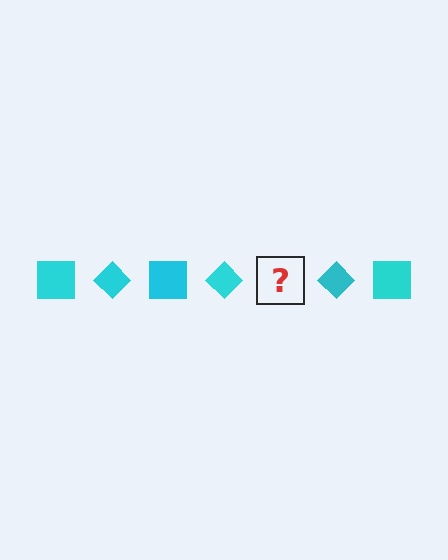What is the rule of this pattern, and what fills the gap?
The rule is that the pattern cycles through square, diamond shapes in cyan. The gap should be filled with a cyan square.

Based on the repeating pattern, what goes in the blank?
The blank should be a cyan square.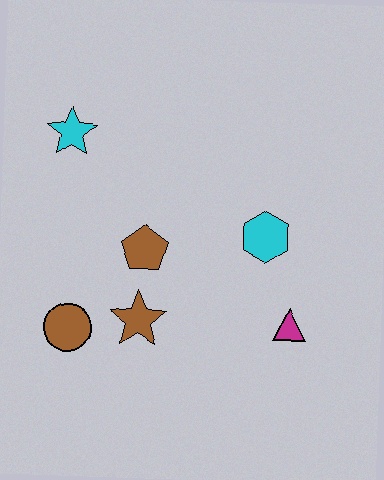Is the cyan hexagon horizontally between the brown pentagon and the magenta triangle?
Yes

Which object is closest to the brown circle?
The brown star is closest to the brown circle.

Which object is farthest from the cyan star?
The magenta triangle is farthest from the cyan star.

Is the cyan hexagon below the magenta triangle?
No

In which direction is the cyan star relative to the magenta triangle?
The cyan star is to the left of the magenta triangle.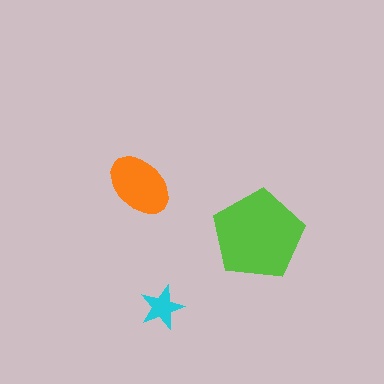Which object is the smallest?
The cyan star.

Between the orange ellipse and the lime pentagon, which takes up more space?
The lime pentagon.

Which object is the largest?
The lime pentagon.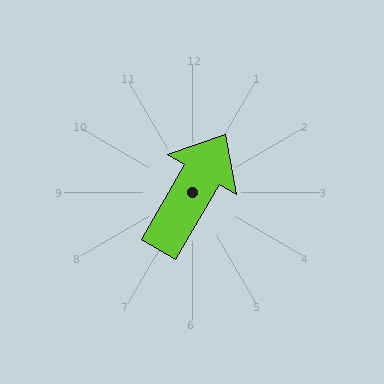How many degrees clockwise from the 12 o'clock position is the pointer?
Approximately 30 degrees.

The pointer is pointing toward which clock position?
Roughly 1 o'clock.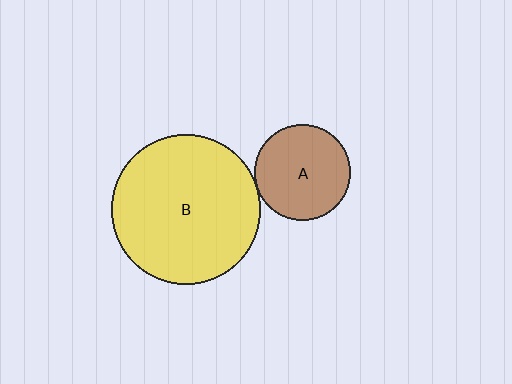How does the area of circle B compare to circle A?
Approximately 2.4 times.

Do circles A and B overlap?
Yes.